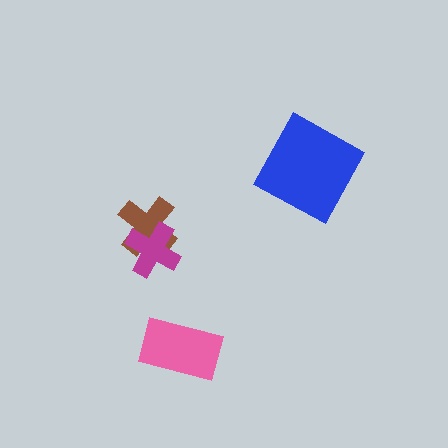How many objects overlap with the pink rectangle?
0 objects overlap with the pink rectangle.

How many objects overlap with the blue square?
0 objects overlap with the blue square.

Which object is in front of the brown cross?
The magenta cross is in front of the brown cross.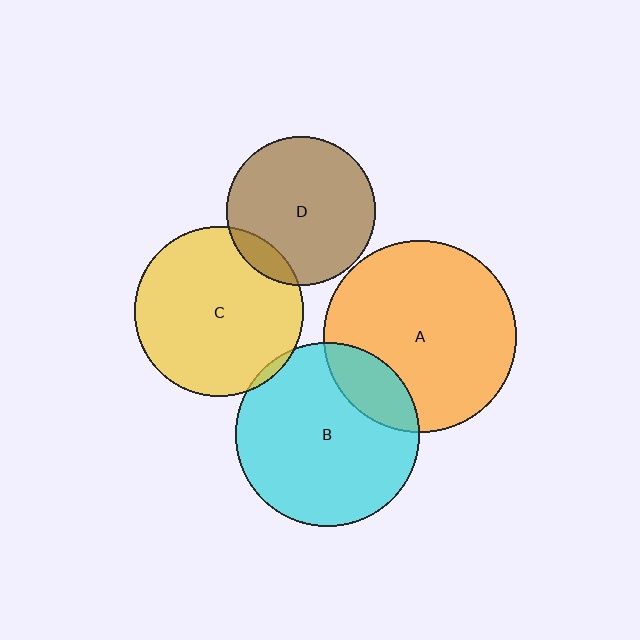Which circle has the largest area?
Circle A (orange).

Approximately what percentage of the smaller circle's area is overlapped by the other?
Approximately 10%.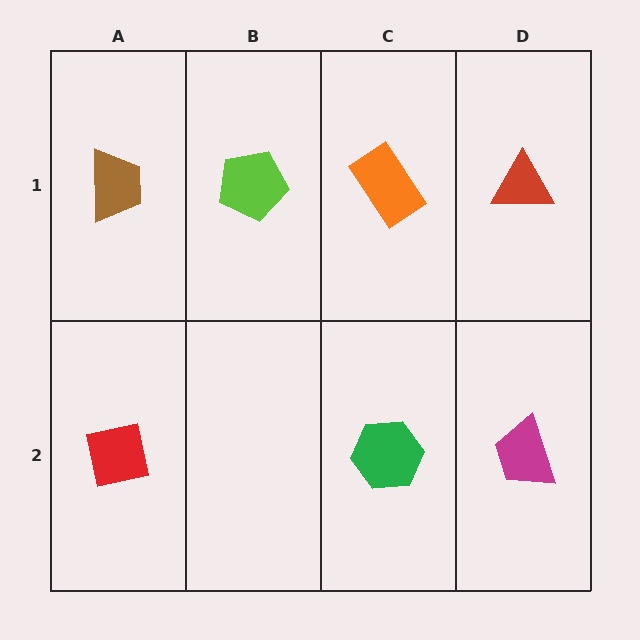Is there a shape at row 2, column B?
No, that cell is empty.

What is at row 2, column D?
A magenta trapezoid.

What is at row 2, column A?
A red square.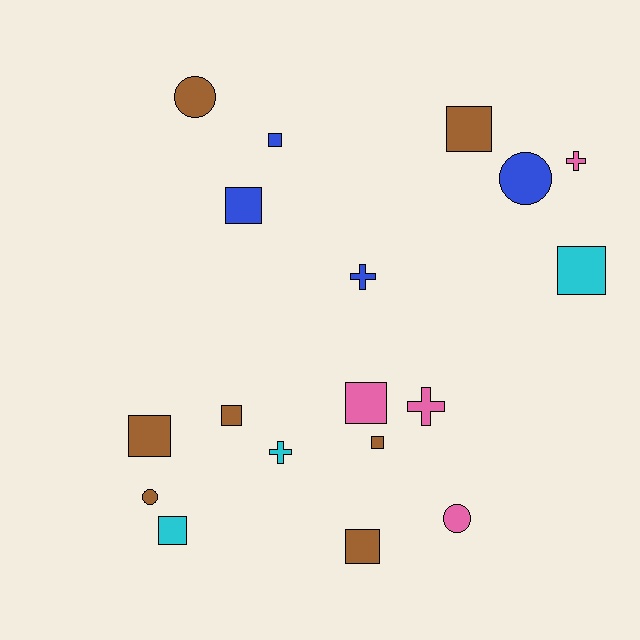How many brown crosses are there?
There are no brown crosses.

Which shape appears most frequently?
Square, with 10 objects.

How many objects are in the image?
There are 18 objects.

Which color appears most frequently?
Brown, with 7 objects.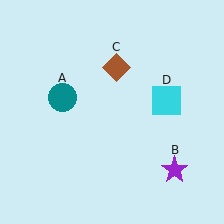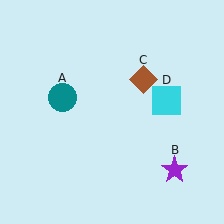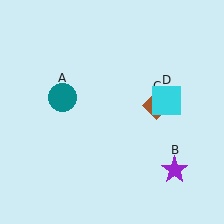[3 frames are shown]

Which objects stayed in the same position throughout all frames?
Teal circle (object A) and purple star (object B) and cyan square (object D) remained stationary.